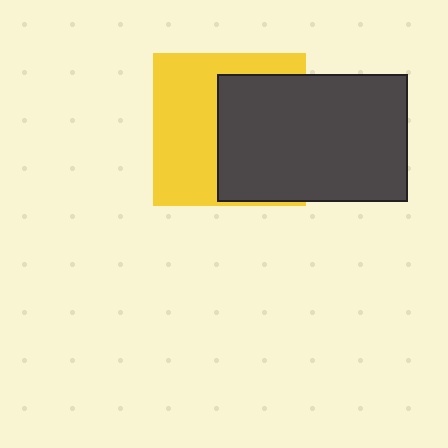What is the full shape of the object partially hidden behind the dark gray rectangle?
The partially hidden object is a yellow square.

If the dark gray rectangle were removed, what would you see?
You would see the complete yellow square.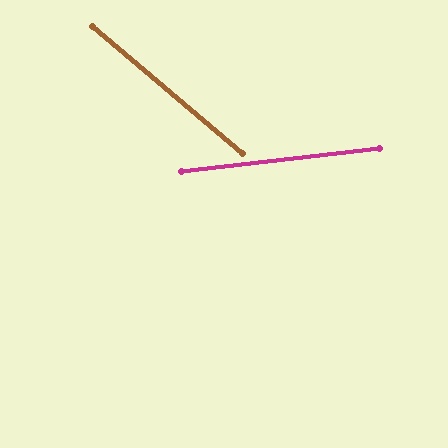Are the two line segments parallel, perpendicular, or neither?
Neither parallel nor perpendicular — they differ by about 47°.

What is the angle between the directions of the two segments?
Approximately 47 degrees.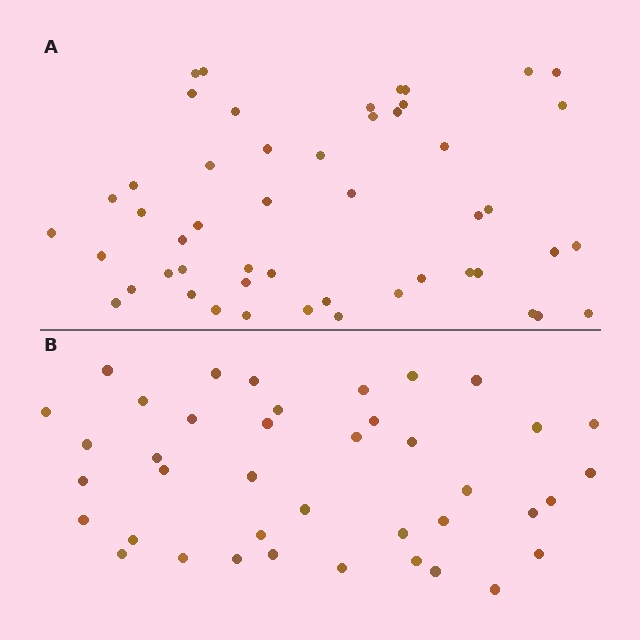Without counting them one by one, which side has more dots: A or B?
Region A (the top region) has more dots.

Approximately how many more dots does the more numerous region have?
Region A has roughly 10 or so more dots than region B.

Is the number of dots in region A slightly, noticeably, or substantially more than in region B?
Region A has noticeably more, but not dramatically so. The ratio is roughly 1.2 to 1.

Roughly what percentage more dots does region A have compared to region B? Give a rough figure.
About 25% more.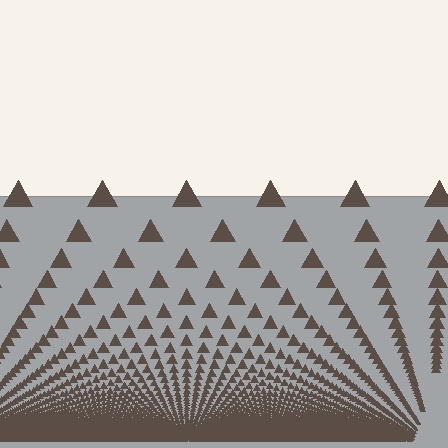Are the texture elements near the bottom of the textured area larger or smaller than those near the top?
Smaller. The gradient is inverted — elements near the bottom are smaller and denser.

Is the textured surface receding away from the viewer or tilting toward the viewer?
The surface appears to tilt toward the viewer. Texture elements get larger and sparser toward the top.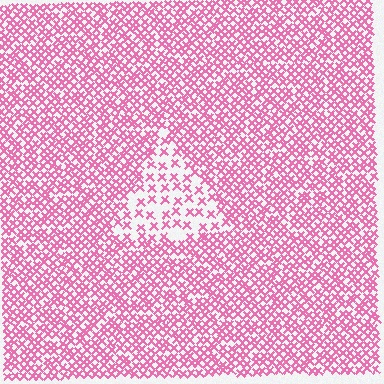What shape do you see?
I see a triangle.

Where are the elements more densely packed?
The elements are more densely packed outside the triangle boundary.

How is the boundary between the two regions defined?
The boundary is defined by a change in element density (approximately 2.3x ratio). All elements are the same color, size, and shape.